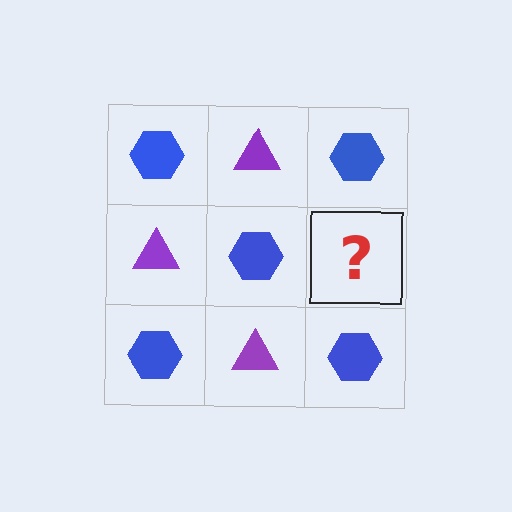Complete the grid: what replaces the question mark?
The question mark should be replaced with a purple triangle.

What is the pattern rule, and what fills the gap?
The rule is that it alternates blue hexagon and purple triangle in a checkerboard pattern. The gap should be filled with a purple triangle.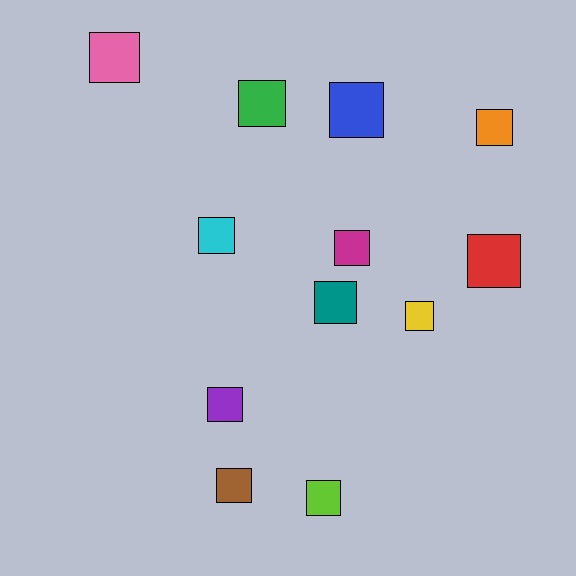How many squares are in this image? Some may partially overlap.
There are 12 squares.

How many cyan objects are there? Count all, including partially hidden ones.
There is 1 cyan object.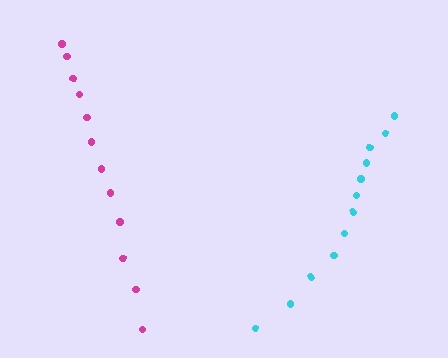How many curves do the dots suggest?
There are 2 distinct paths.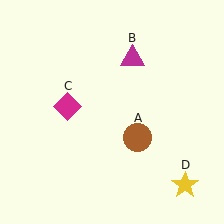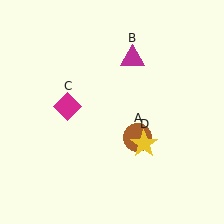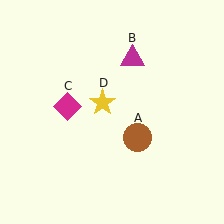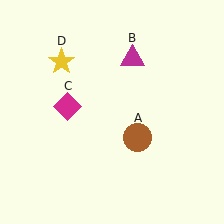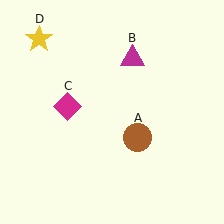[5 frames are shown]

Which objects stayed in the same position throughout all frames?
Brown circle (object A) and magenta triangle (object B) and magenta diamond (object C) remained stationary.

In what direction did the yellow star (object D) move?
The yellow star (object D) moved up and to the left.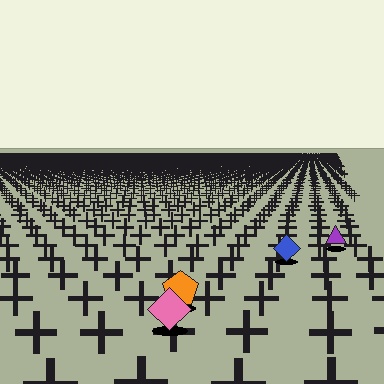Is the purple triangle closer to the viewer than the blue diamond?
No. The blue diamond is closer — you can tell from the texture gradient: the ground texture is coarser near it.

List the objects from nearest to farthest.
From nearest to farthest: the pink diamond, the orange pentagon, the blue diamond, the purple triangle.